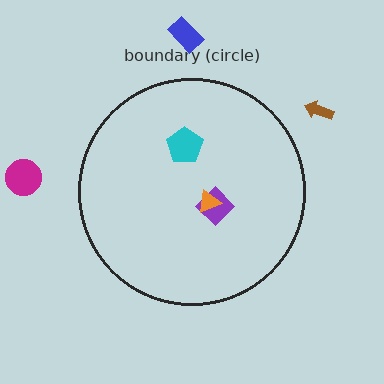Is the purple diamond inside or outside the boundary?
Inside.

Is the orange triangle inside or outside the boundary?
Inside.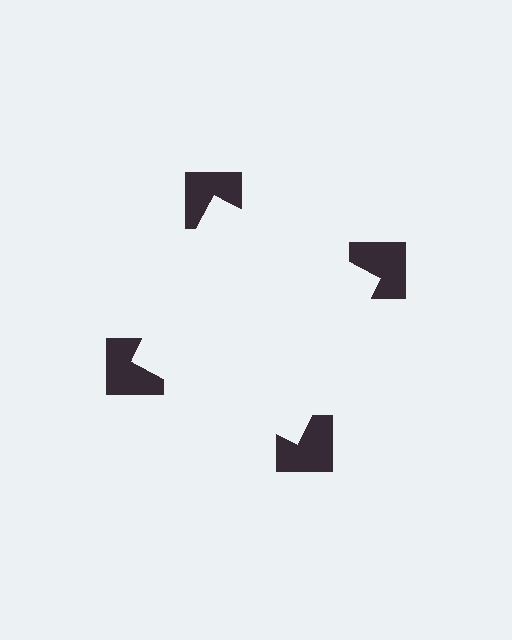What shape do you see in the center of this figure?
An illusory square — its edges are inferred from the aligned wedge cuts in the notched squares, not physically drawn.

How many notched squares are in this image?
There are 4 — one at each vertex of the illusory square.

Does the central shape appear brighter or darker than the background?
It typically appears slightly brighter than the background, even though no actual brightness change is drawn.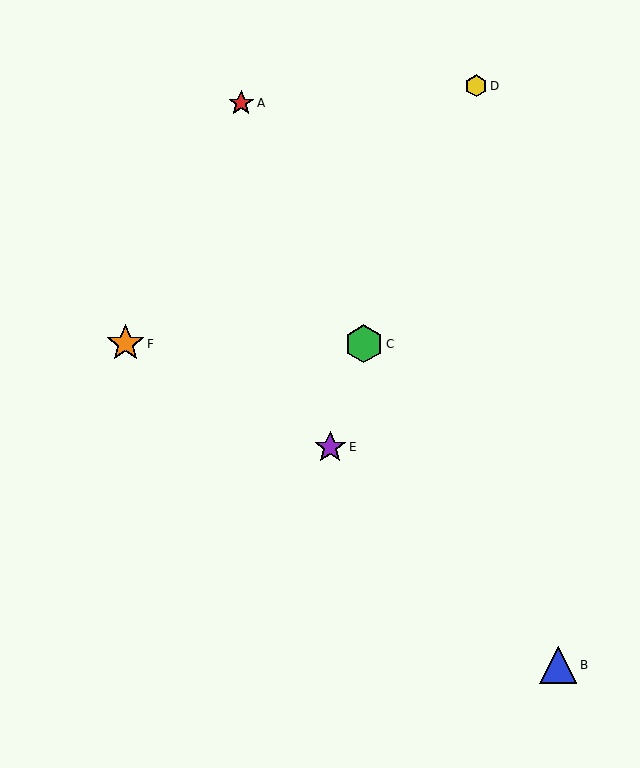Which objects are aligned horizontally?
Objects C, F are aligned horizontally.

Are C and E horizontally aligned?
No, C is at y≈344 and E is at y≈447.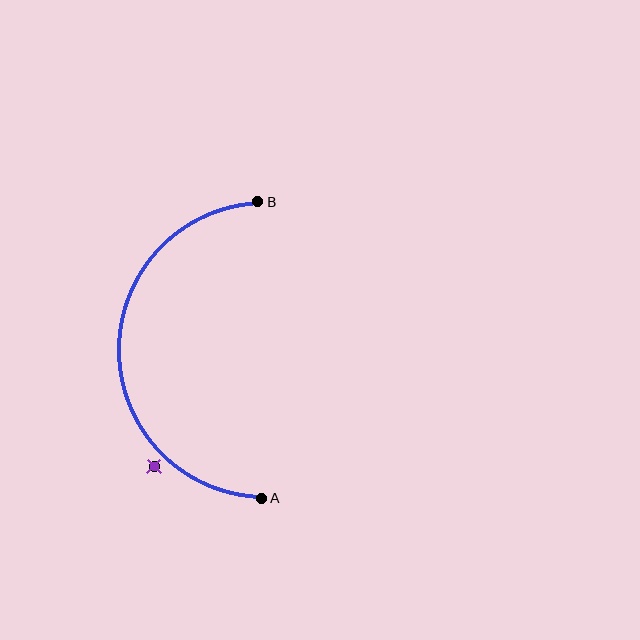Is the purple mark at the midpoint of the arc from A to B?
No — the purple mark does not lie on the arc at all. It sits slightly outside the curve.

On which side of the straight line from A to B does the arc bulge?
The arc bulges to the left of the straight line connecting A and B.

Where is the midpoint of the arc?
The arc midpoint is the point on the curve farthest from the straight line joining A and B. It sits to the left of that line.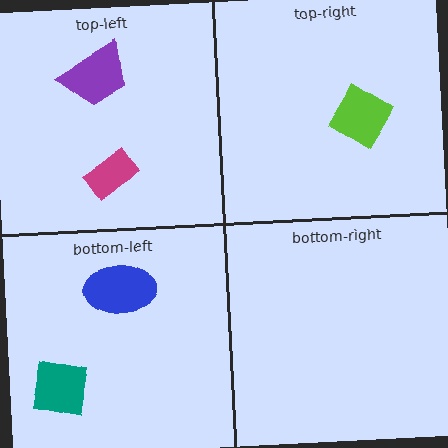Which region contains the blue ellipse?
The bottom-left region.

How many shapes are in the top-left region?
2.